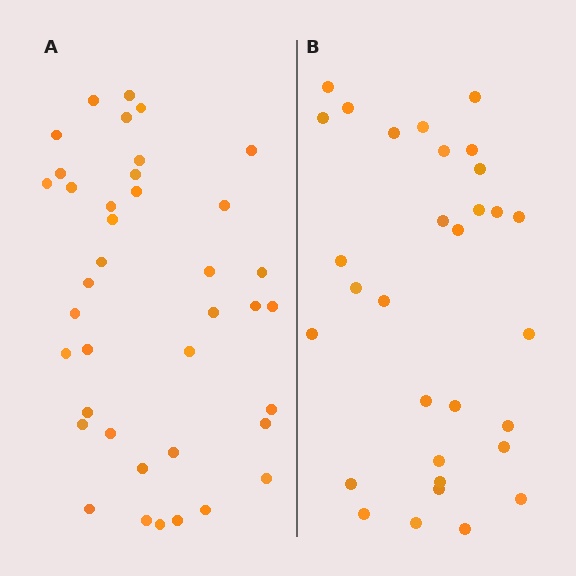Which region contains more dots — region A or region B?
Region A (the left region) has more dots.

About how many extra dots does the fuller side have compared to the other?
Region A has roughly 8 or so more dots than region B.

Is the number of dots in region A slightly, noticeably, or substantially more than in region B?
Region A has noticeably more, but not dramatically so. The ratio is roughly 1.3 to 1.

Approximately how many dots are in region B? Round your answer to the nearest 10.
About 30 dots. (The exact count is 31, which rounds to 30.)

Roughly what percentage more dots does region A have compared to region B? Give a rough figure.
About 25% more.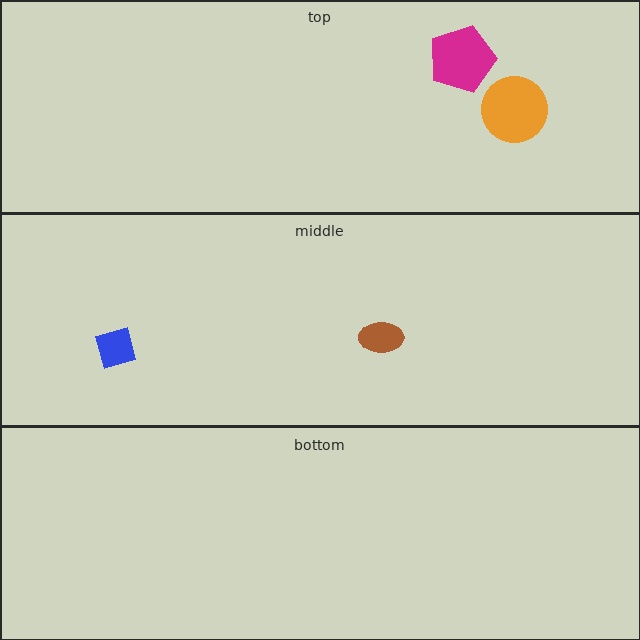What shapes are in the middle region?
The blue diamond, the brown ellipse.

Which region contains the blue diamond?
The middle region.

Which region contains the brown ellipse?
The middle region.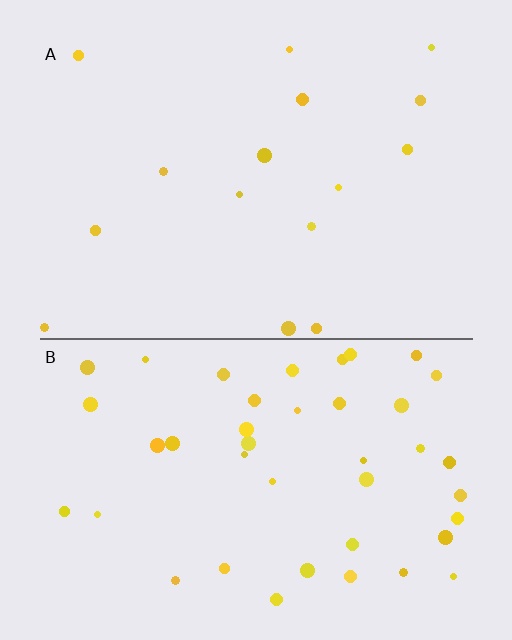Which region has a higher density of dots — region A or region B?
B (the bottom).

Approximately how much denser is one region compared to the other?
Approximately 2.7× — region B over region A.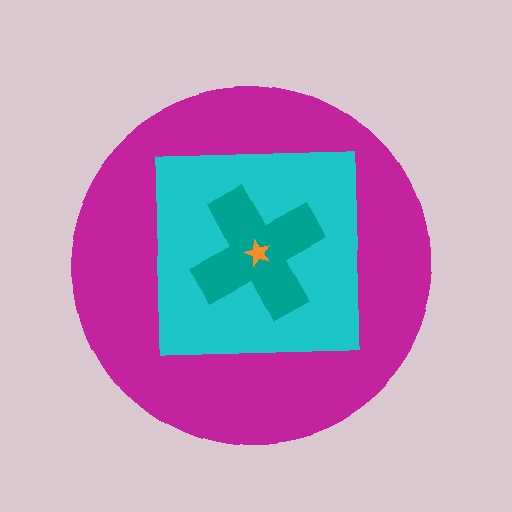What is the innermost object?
The orange star.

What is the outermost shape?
The magenta circle.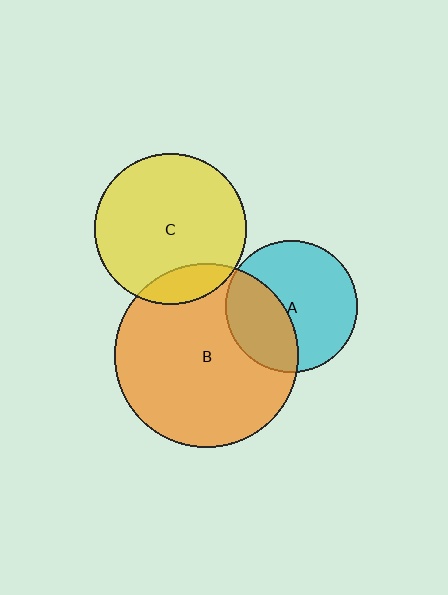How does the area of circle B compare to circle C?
Approximately 1.5 times.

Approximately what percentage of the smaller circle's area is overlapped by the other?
Approximately 15%.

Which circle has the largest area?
Circle B (orange).